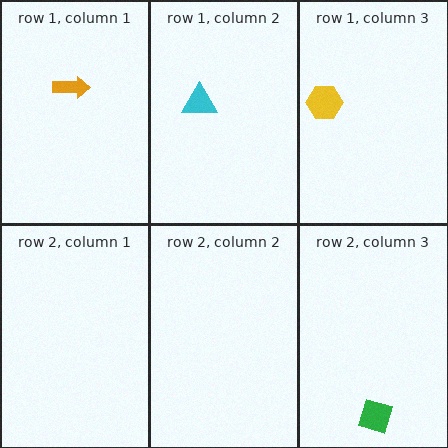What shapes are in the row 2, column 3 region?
The green diamond.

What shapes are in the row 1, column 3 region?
The yellow hexagon.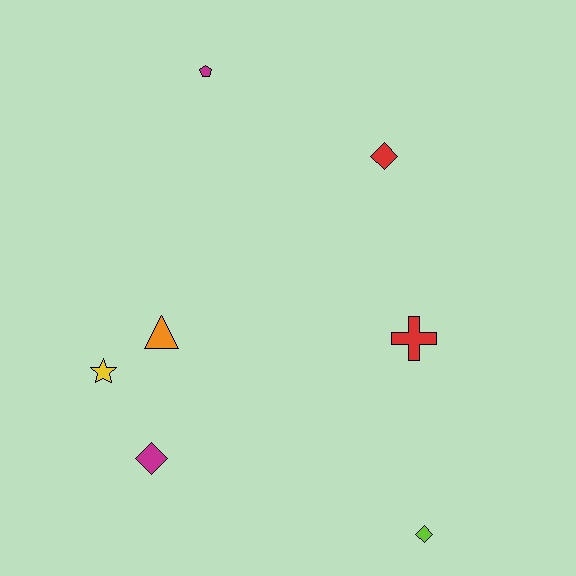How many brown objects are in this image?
There are no brown objects.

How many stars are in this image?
There is 1 star.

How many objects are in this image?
There are 7 objects.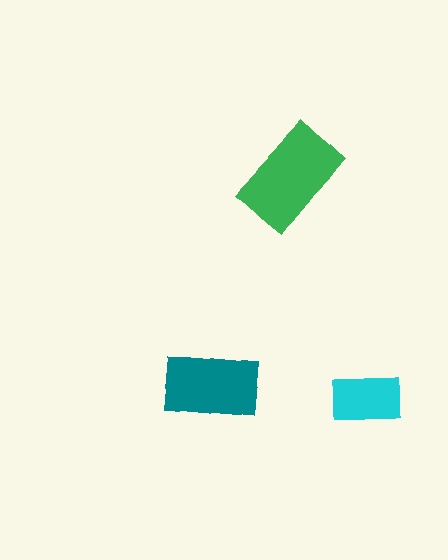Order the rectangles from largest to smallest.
the green one, the teal one, the cyan one.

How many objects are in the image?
There are 3 objects in the image.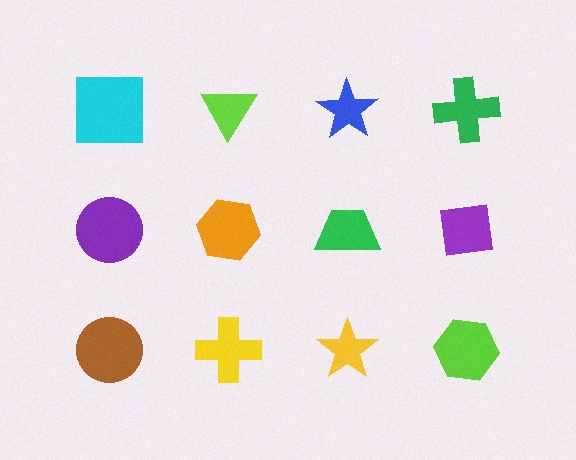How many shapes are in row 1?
4 shapes.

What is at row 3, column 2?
A yellow cross.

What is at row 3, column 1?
A brown circle.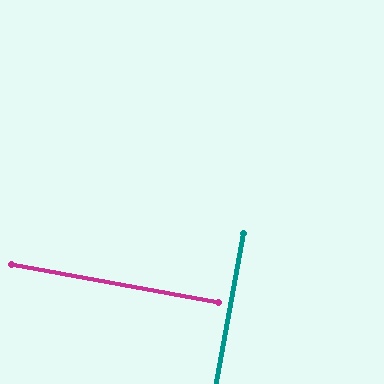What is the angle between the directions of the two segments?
Approximately 90 degrees.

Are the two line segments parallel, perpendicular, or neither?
Perpendicular — they meet at approximately 90°.